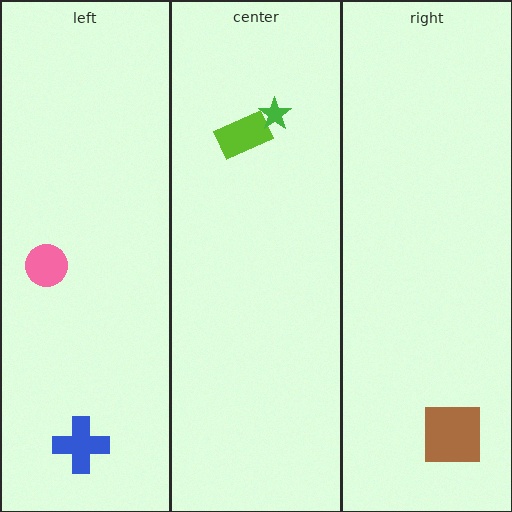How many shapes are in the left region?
2.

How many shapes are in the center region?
2.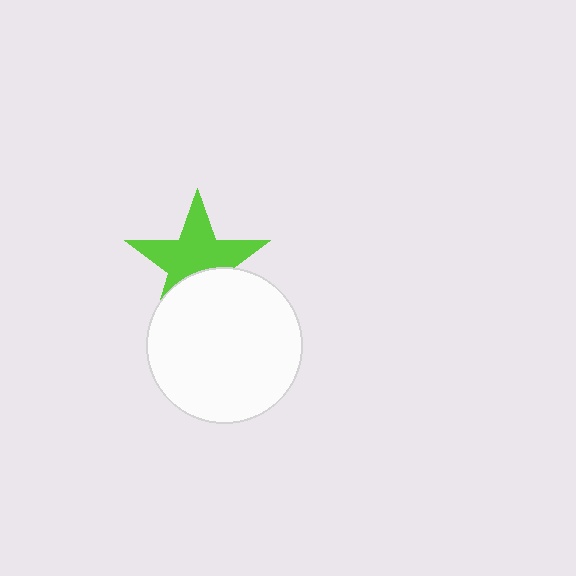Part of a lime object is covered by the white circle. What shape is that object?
It is a star.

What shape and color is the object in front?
The object in front is a white circle.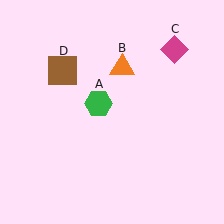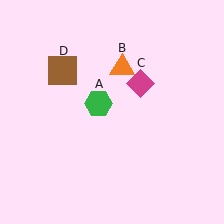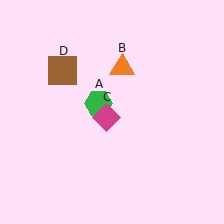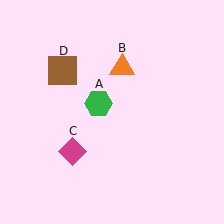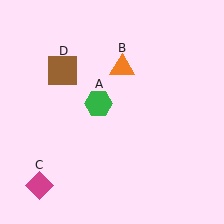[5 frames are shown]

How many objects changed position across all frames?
1 object changed position: magenta diamond (object C).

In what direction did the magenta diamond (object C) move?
The magenta diamond (object C) moved down and to the left.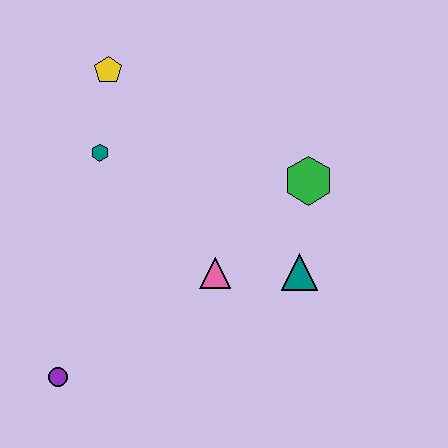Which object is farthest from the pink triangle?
The yellow pentagon is farthest from the pink triangle.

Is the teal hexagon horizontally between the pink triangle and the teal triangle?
No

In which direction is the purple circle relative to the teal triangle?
The purple circle is to the left of the teal triangle.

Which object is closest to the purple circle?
The pink triangle is closest to the purple circle.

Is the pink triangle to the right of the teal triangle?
No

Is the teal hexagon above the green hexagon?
Yes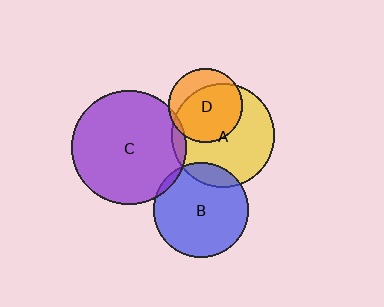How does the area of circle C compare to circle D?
Approximately 2.4 times.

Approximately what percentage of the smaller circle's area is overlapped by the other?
Approximately 15%.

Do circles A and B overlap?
Yes.